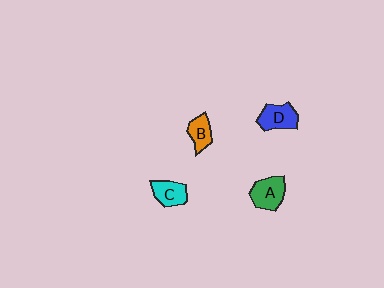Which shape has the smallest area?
Shape B (orange).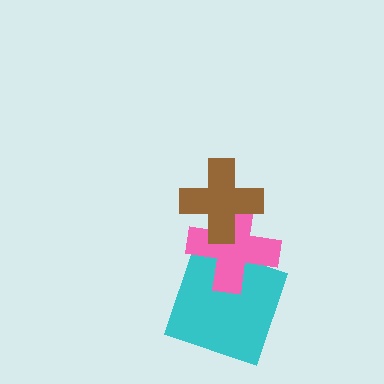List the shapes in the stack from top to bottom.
From top to bottom: the brown cross, the pink cross, the cyan square.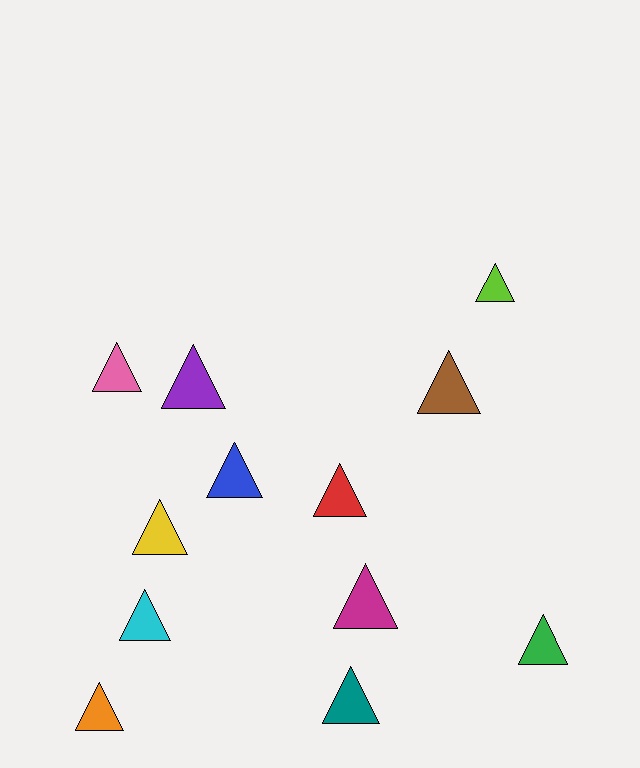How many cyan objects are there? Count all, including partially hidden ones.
There is 1 cyan object.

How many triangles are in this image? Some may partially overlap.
There are 12 triangles.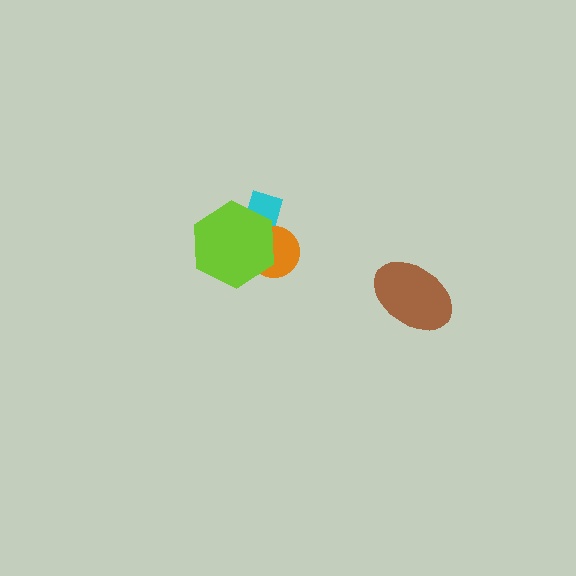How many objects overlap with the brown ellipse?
0 objects overlap with the brown ellipse.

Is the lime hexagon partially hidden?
No, no other shape covers it.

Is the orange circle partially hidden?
Yes, it is partially covered by another shape.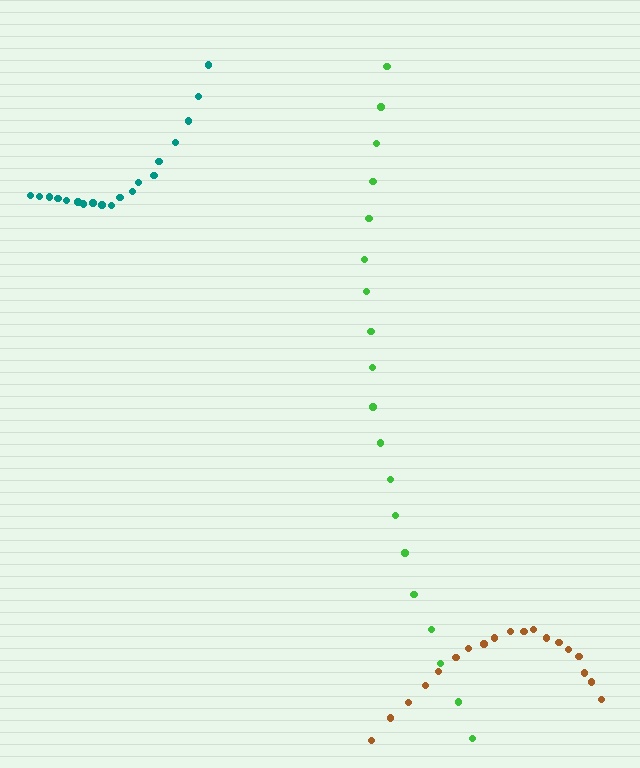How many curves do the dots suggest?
There are 3 distinct paths.